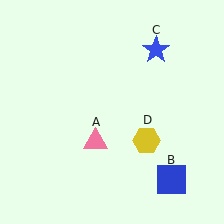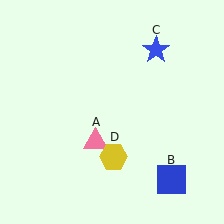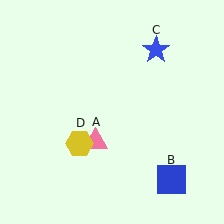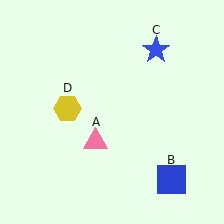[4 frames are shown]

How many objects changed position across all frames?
1 object changed position: yellow hexagon (object D).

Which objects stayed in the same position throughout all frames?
Pink triangle (object A) and blue square (object B) and blue star (object C) remained stationary.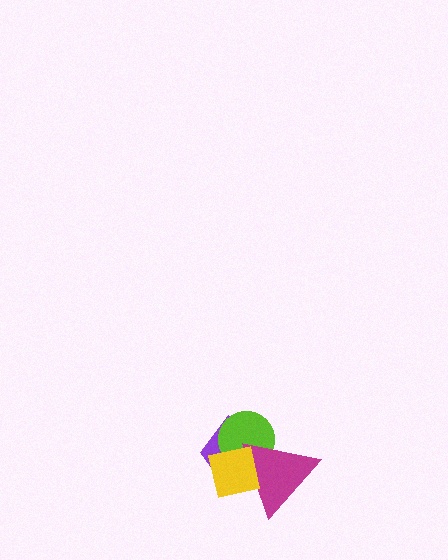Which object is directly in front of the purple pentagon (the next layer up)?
The lime circle is directly in front of the purple pentagon.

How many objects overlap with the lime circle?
3 objects overlap with the lime circle.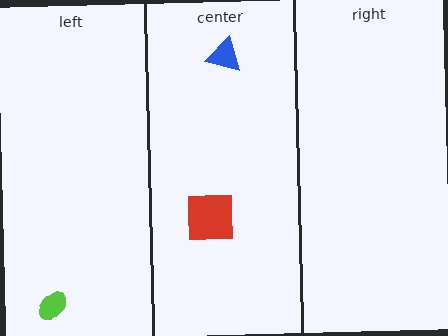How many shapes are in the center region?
2.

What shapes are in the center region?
The red square, the blue triangle.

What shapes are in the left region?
The lime ellipse.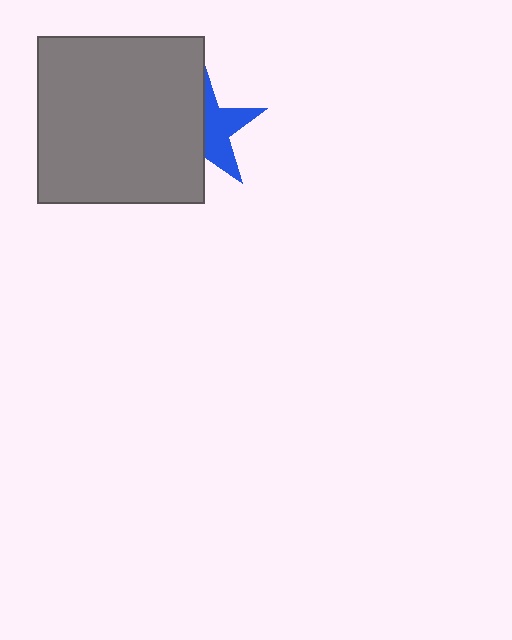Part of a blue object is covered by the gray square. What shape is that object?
It is a star.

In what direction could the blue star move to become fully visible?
The blue star could move right. That would shift it out from behind the gray square entirely.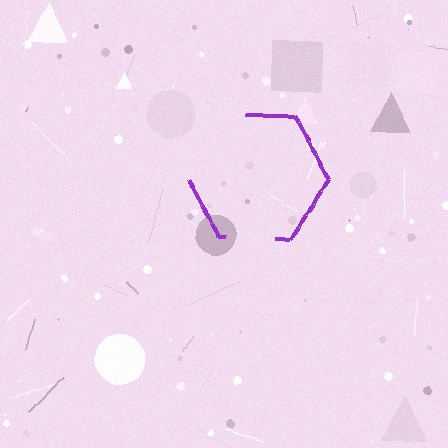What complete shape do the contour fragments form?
The contour fragments form a hexagon.